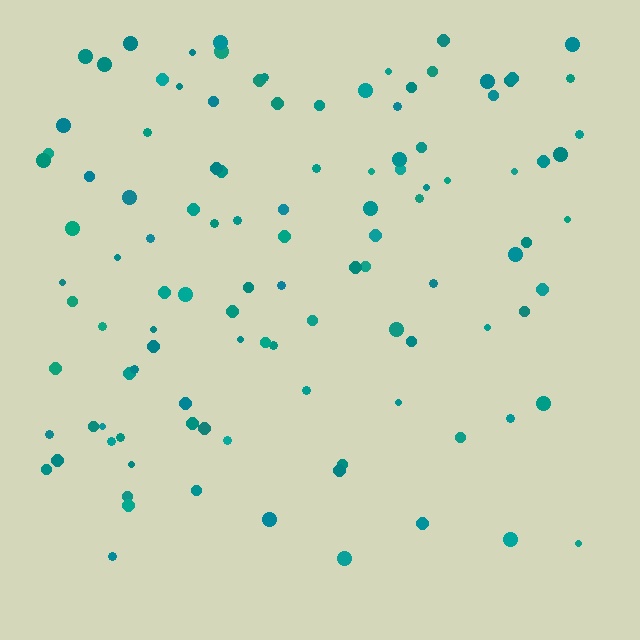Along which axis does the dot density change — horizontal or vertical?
Vertical.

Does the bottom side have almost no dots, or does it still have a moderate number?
Still a moderate number, just noticeably fewer than the top.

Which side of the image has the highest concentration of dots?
The top.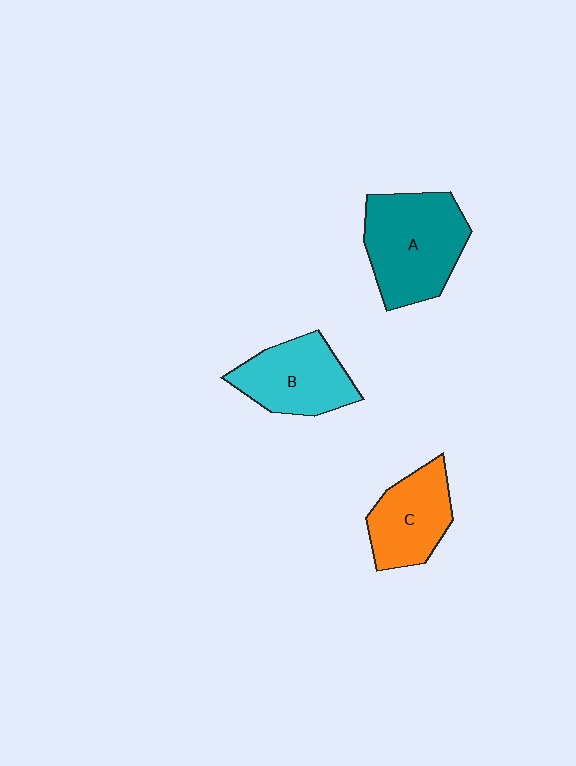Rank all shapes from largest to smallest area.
From largest to smallest: A (teal), B (cyan), C (orange).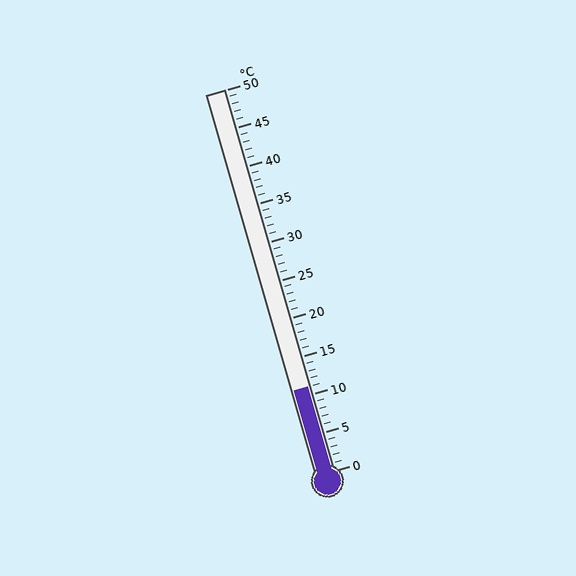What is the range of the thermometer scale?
The thermometer scale ranges from 0°C to 50°C.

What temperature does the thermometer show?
The thermometer shows approximately 11°C.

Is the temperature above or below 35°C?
The temperature is below 35°C.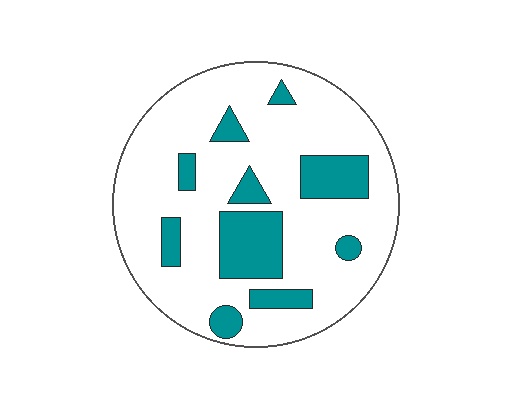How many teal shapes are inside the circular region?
10.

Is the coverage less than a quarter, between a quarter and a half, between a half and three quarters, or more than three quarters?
Less than a quarter.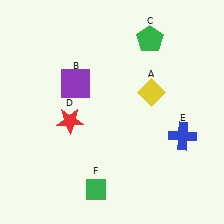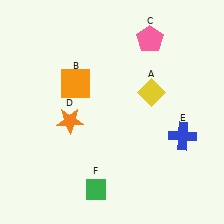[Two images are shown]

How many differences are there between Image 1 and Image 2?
There are 3 differences between the two images.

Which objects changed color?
B changed from purple to orange. C changed from green to pink. D changed from red to orange.